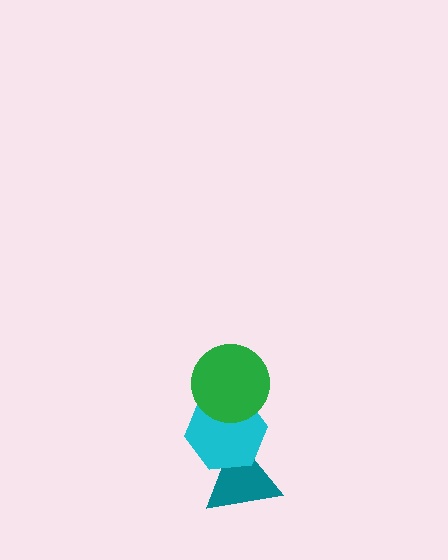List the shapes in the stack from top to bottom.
From top to bottom: the green circle, the cyan hexagon, the teal triangle.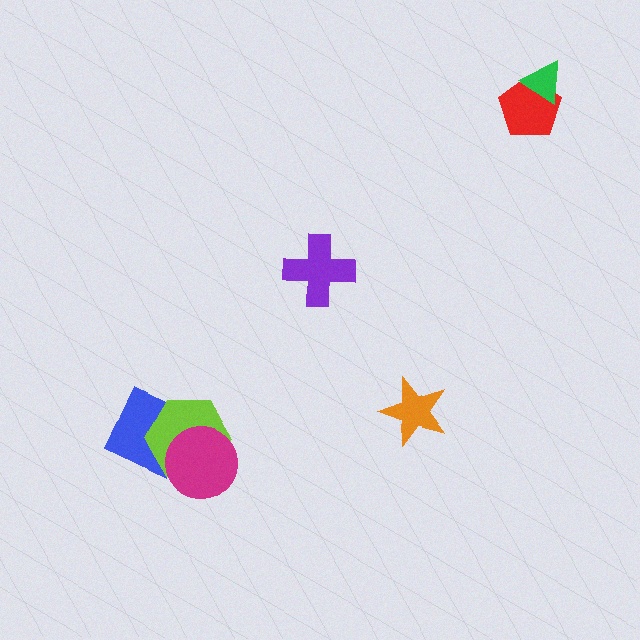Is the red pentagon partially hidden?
Yes, it is partially covered by another shape.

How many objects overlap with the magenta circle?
2 objects overlap with the magenta circle.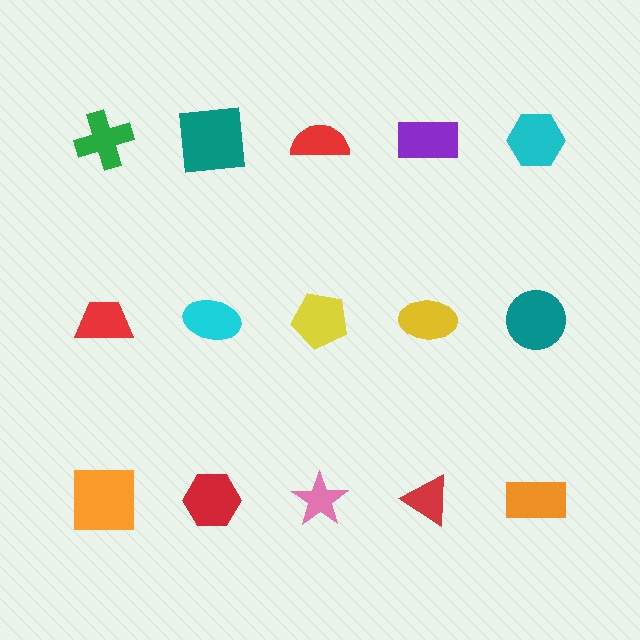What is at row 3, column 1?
An orange square.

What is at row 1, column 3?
A red semicircle.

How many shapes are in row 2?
5 shapes.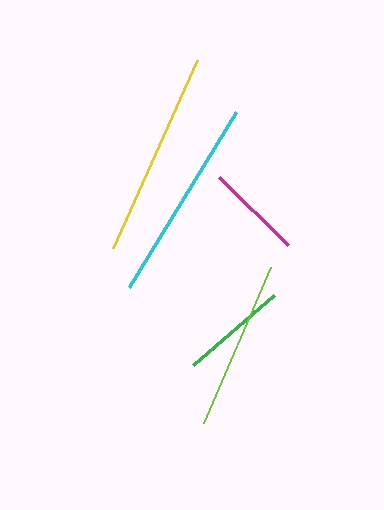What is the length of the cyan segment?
The cyan segment is approximately 206 pixels long.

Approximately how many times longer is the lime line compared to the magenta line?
The lime line is approximately 1.8 times the length of the magenta line.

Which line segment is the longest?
The cyan line is the longest at approximately 206 pixels.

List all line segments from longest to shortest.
From longest to shortest: cyan, yellow, lime, green, magenta.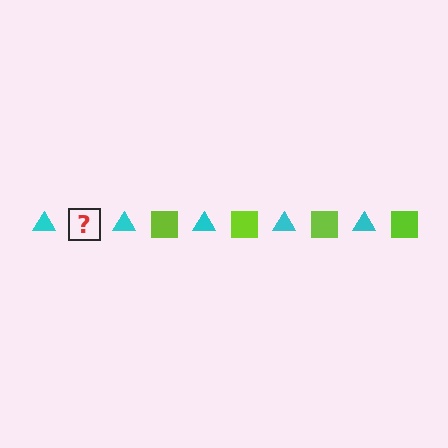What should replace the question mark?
The question mark should be replaced with a lime square.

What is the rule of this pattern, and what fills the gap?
The rule is that the pattern alternates between cyan triangle and lime square. The gap should be filled with a lime square.